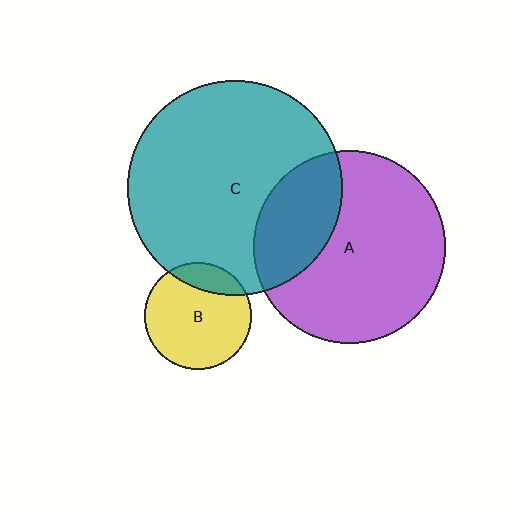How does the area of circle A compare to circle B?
Approximately 3.2 times.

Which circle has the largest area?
Circle C (teal).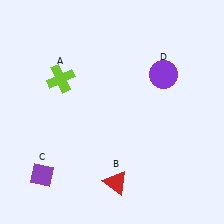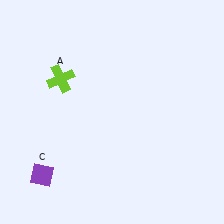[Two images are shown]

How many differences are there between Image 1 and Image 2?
There are 2 differences between the two images.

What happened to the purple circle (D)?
The purple circle (D) was removed in Image 2. It was in the top-right area of Image 1.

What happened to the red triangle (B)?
The red triangle (B) was removed in Image 2. It was in the bottom-right area of Image 1.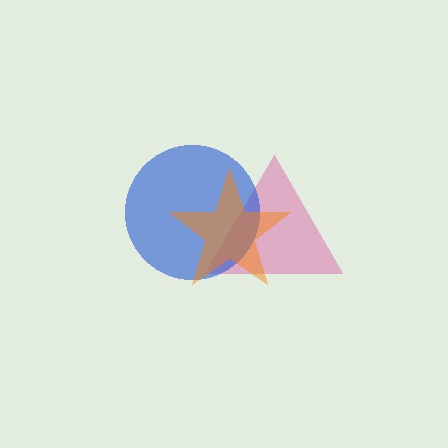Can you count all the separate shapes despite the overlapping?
Yes, there are 3 separate shapes.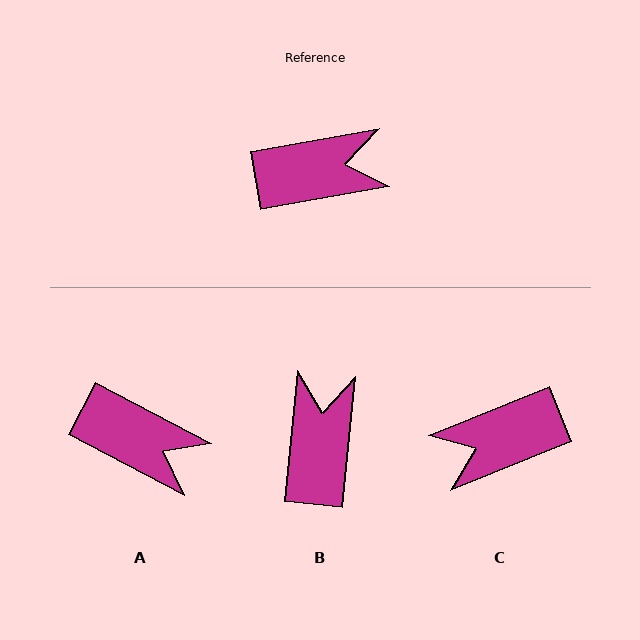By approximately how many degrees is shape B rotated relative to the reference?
Approximately 74 degrees counter-clockwise.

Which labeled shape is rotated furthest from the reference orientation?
C, about 168 degrees away.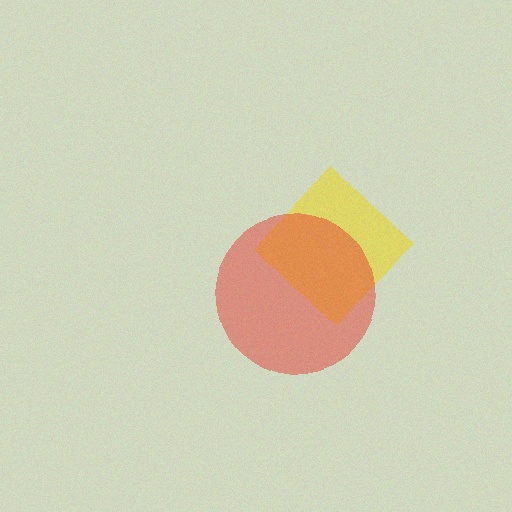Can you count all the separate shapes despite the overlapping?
Yes, there are 2 separate shapes.